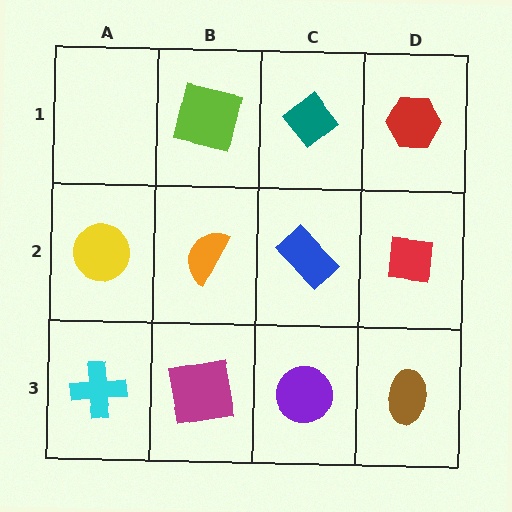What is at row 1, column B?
A lime square.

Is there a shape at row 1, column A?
No, that cell is empty.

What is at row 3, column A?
A cyan cross.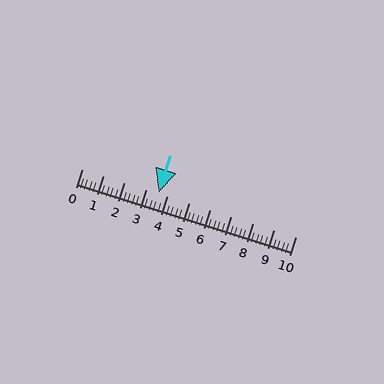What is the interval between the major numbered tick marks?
The major tick marks are spaced 1 units apart.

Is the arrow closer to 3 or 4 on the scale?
The arrow is closer to 4.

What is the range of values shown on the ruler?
The ruler shows values from 0 to 10.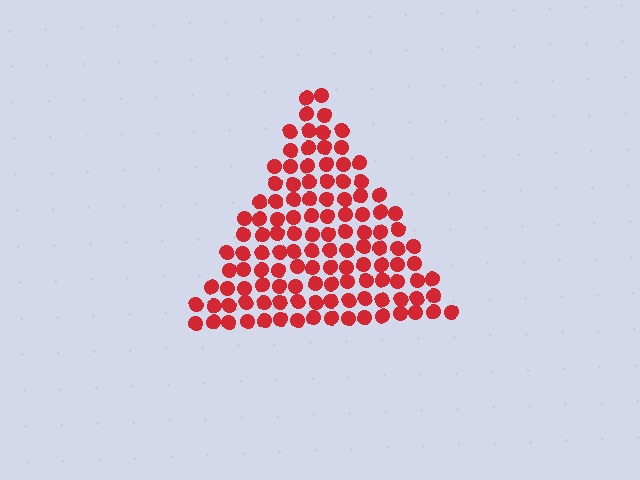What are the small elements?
The small elements are circles.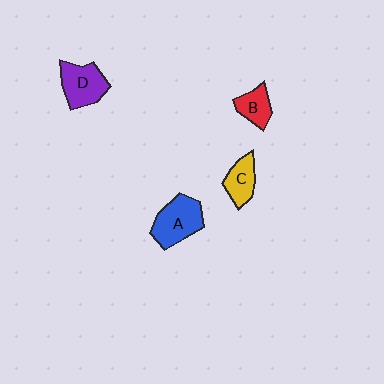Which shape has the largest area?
Shape A (blue).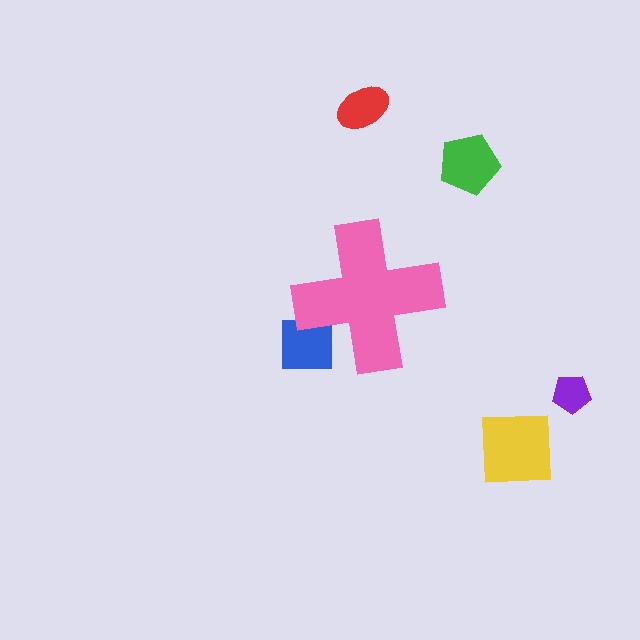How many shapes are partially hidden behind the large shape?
1 shape is partially hidden.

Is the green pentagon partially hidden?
No, the green pentagon is fully visible.